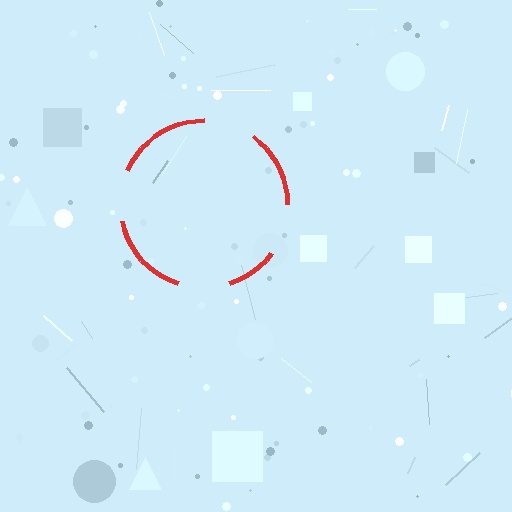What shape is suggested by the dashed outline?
The dashed outline suggests a circle.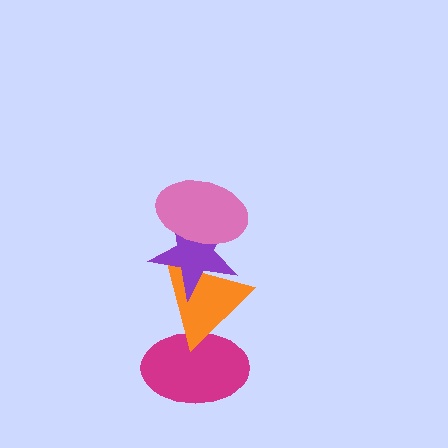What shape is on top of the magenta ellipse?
The orange triangle is on top of the magenta ellipse.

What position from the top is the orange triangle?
The orange triangle is 3rd from the top.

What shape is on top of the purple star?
The pink ellipse is on top of the purple star.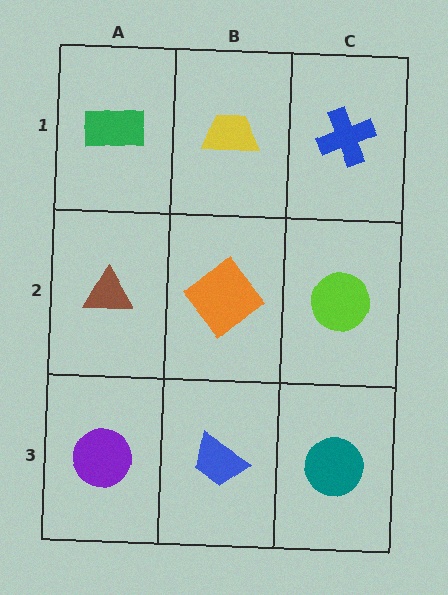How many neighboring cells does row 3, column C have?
2.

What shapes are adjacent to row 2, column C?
A blue cross (row 1, column C), a teal circle (row 3, column C), an orange diamond (row 2, column B).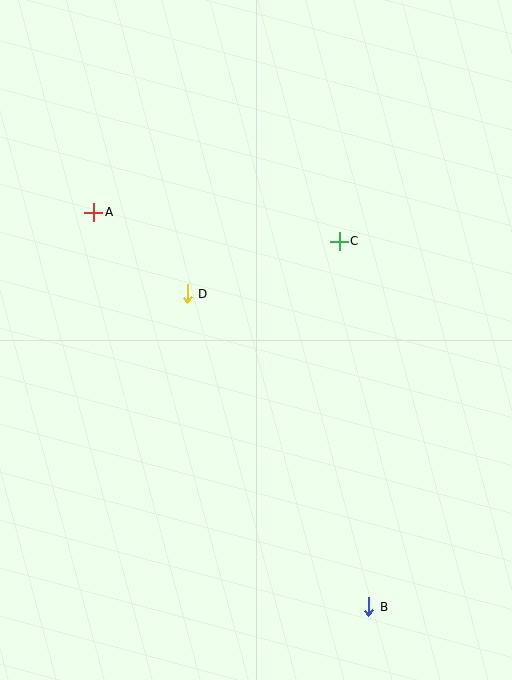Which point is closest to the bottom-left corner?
Point B is closest to the bottom-left corner.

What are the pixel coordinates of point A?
Point A is at (94, 212).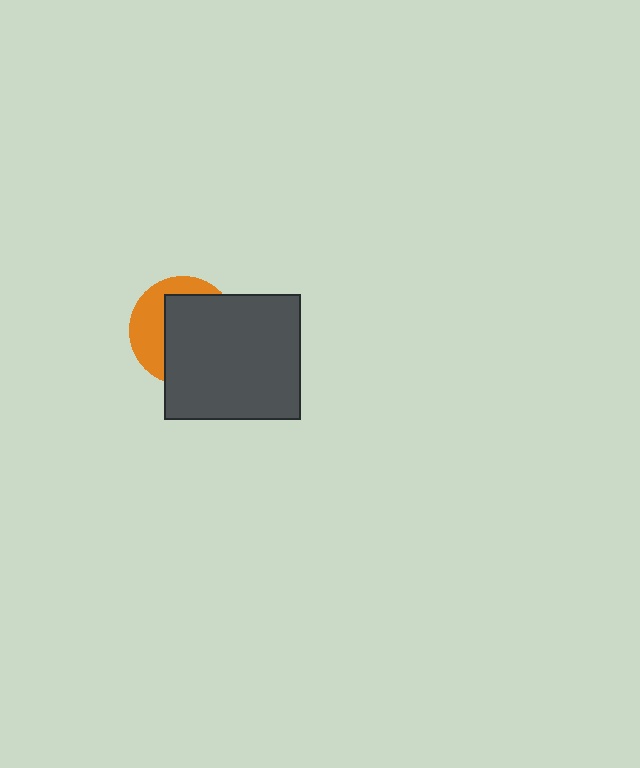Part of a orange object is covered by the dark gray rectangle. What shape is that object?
It is a circle.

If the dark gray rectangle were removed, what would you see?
You would see the complete orange circle.